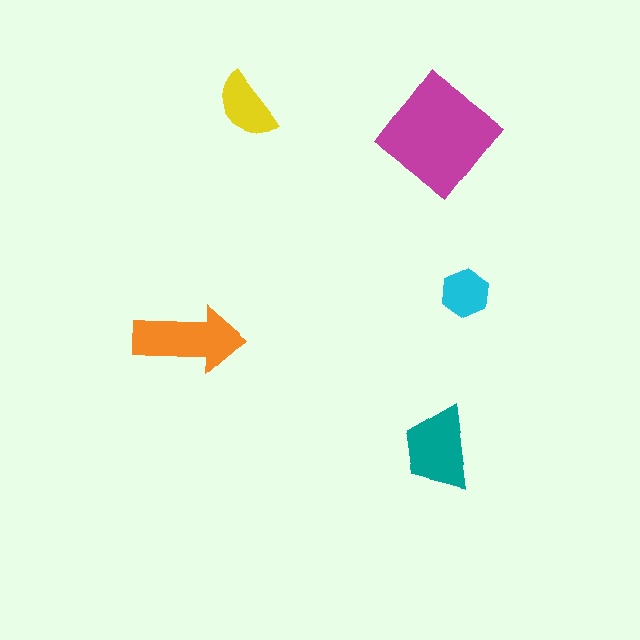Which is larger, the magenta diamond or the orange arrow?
The magenta diamond.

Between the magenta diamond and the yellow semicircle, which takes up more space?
The magenta diamond.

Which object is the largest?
The magenta diamond.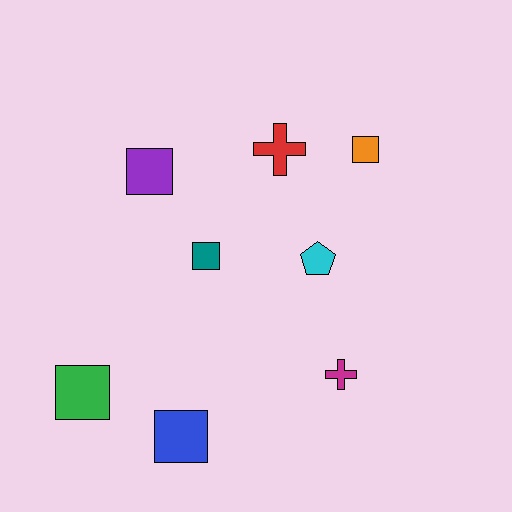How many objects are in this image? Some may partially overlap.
There are 8 objects.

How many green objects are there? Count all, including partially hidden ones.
There is 1 green object.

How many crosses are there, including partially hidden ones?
There are 2 crosses.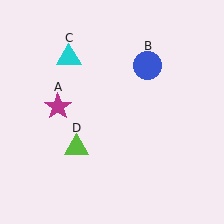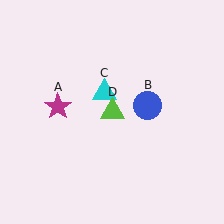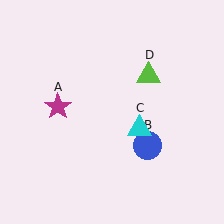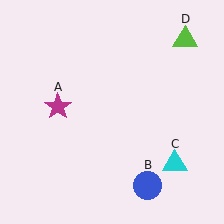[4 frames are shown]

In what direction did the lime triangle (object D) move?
The lime triangle (object D) moved up and to the right.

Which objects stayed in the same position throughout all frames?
Magenta star (object A) remained stationary.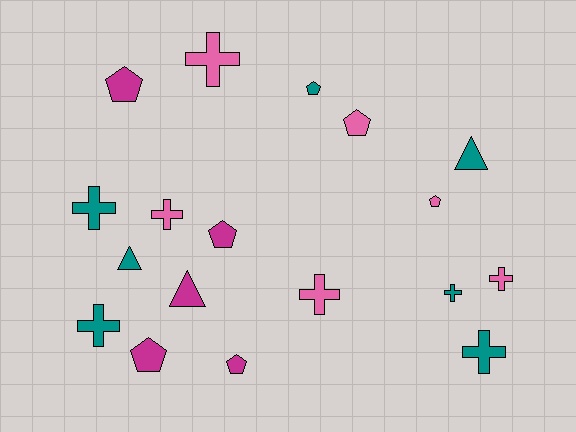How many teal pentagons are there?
There is 1 teal pentagon.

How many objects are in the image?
There are 18 objects.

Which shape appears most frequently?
Cross, with 8 objects.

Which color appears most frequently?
Teal, with 7 objects.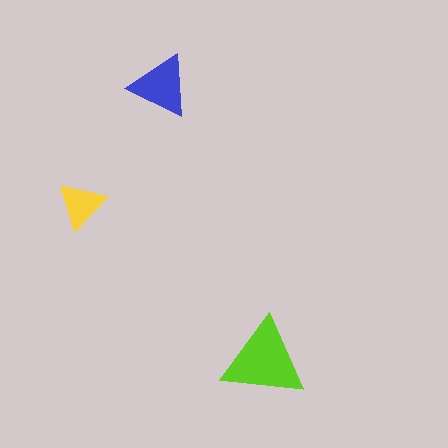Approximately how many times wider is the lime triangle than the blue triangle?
About 1.5 times wider.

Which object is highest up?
The blue triangle is topmost.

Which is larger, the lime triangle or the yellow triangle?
The lime one.